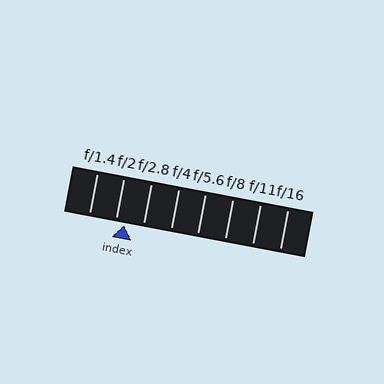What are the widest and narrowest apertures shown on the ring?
The widest aperture shown is f/1.4 and the narrowest is f/16.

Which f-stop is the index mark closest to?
The index mark is closest to f/2.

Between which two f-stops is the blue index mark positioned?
The index mark is between f/2 and f/2.8.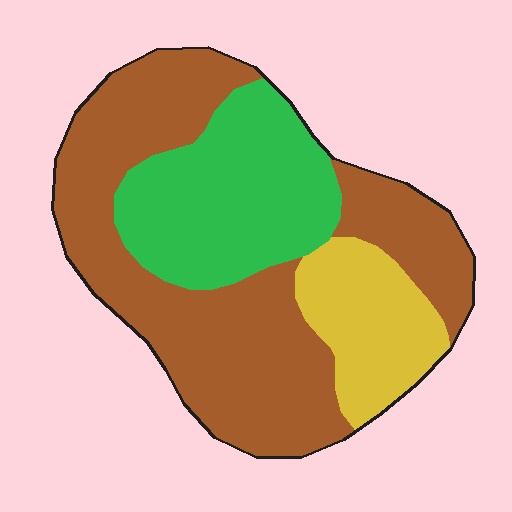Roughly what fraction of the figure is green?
Green covers about 30% of the figure.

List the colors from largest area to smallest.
From largest to smallest: brown, green, yellow.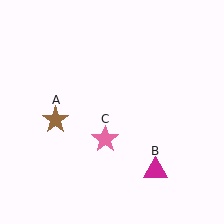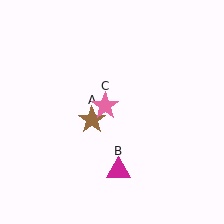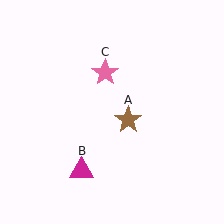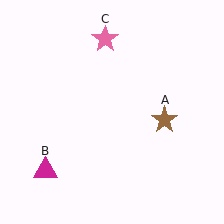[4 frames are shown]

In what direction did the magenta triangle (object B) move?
The magenta triangle (object B) moved left.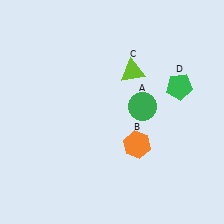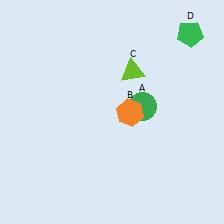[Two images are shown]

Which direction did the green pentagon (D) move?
The green pentagon (D) moved up.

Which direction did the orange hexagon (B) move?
The orange hexagon (B) moved up.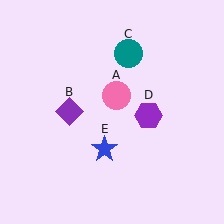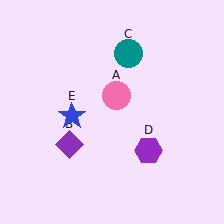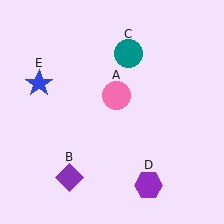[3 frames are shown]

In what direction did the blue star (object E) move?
The blue star (object E) moved up and to the left.